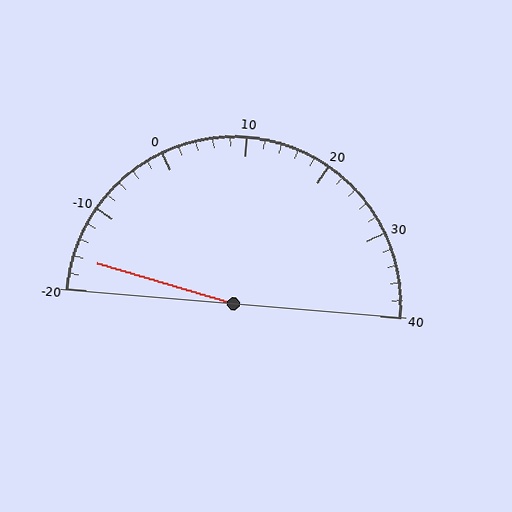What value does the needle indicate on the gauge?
The needle indicates approximately -16.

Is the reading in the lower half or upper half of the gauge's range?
The reading is in the lower half of the range (-20 to 40).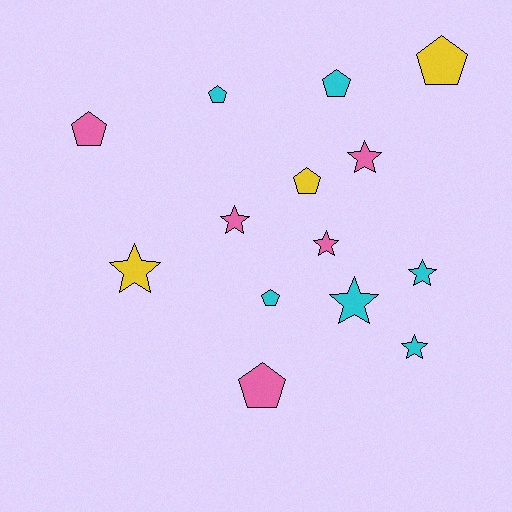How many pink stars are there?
There are 3 pink stars.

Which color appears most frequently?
Cyan, with 6 objects.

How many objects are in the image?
There are 14 objects.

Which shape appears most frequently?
Pentagon, with 7 objects.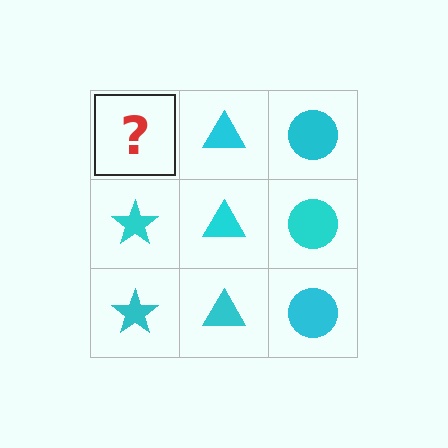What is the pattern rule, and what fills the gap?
The rule is that each column has a consistent shape. The gap should be filled with a cyan star.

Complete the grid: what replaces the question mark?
The question mark should be replaced with a cyan star.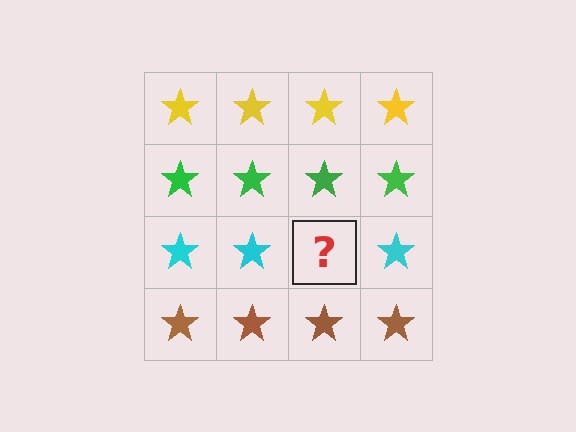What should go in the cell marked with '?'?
The missing cell should contain a cyan star.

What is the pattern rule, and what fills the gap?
The rule is that each row has a consistent color. The gap should be filled with a cyan star.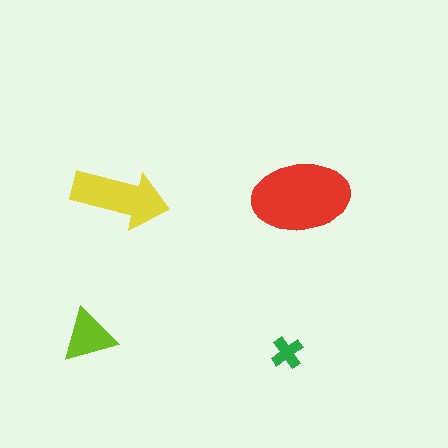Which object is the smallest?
The green cross.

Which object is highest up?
The red ellipse is topmost.